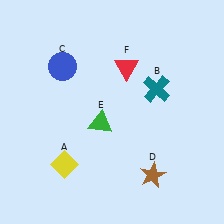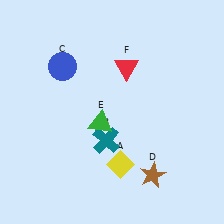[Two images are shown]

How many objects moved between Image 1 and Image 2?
2 objects moved between the two images.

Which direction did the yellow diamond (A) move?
The yellow diamond (A) moved right.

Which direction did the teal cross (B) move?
The teal cross (B) moved down.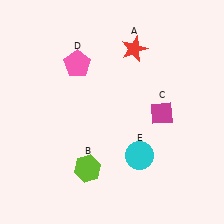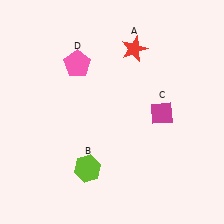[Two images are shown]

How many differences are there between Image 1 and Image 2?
There is 1 difference between the two images.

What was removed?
The cyan circle (E) was removed in Image 2.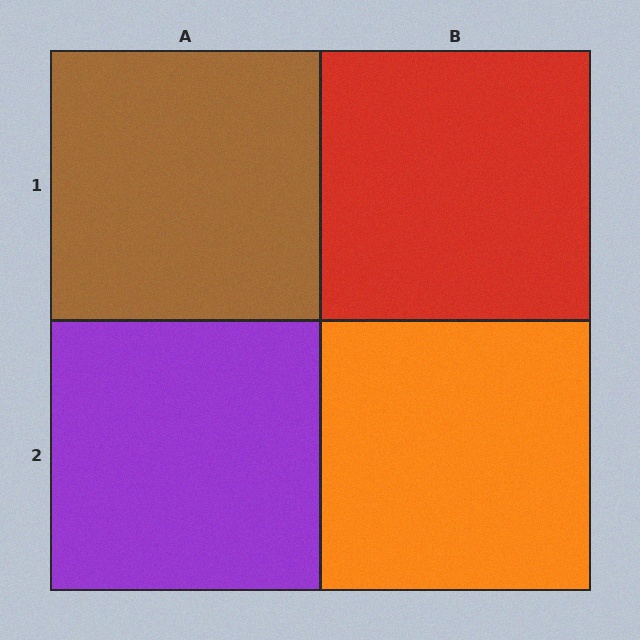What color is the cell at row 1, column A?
Brown.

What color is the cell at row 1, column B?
Red.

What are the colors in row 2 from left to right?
Purple, orange.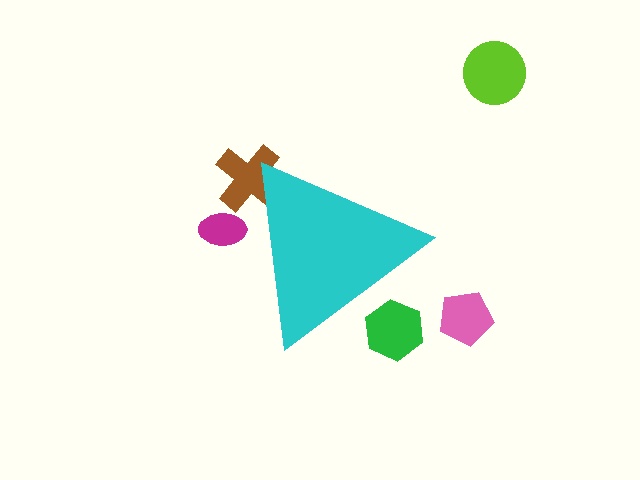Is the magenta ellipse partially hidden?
Yes, the magenta ellipse is partially hidden behind the cyan triangle.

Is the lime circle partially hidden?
No, the lime circle is fully visible.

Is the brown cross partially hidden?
Yes, the brown cross is partially hidden behind the cyan triangle.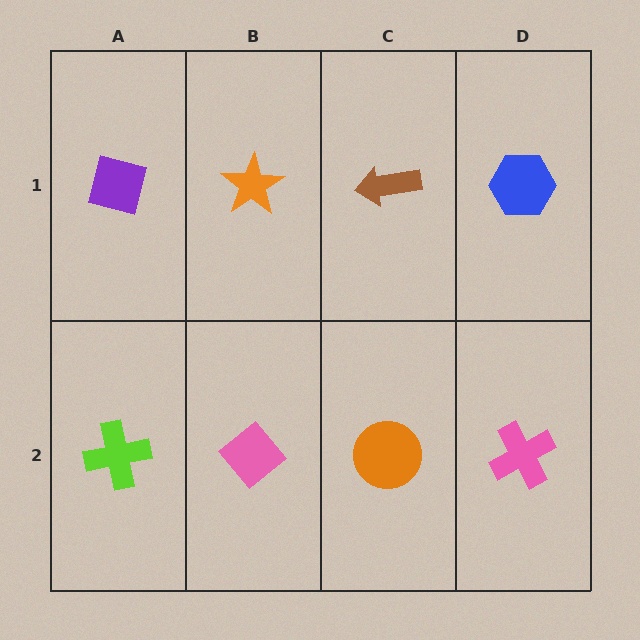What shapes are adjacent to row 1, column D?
A pink cross (row 2, column D), a brown arrow (row 1, column C).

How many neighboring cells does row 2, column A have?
2.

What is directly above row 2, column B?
An orange star.